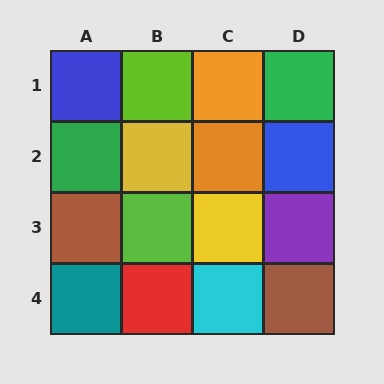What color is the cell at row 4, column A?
Teal.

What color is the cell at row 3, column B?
Lime.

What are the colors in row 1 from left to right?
Blue, lime, orange, green.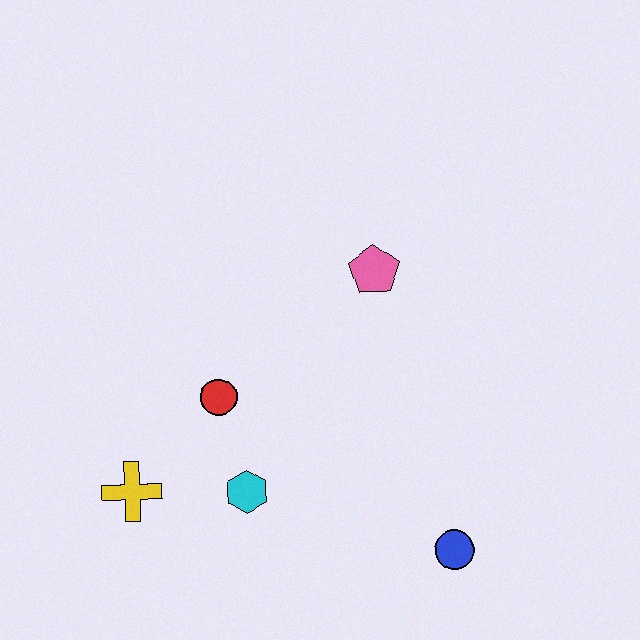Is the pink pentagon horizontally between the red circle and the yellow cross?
No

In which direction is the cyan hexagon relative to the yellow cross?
The cyan hexagon is to the right of the yellow cross.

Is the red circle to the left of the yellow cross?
No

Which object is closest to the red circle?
The cyan hexagon is closest to the red circle.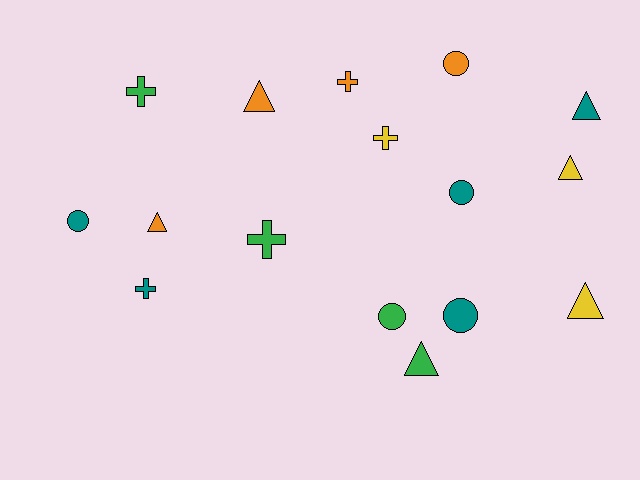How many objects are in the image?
There are 16 objects.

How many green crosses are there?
There are 2 green crosses.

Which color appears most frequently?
Teal, with 5 objects.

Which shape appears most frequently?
Triangle, with 6 objects.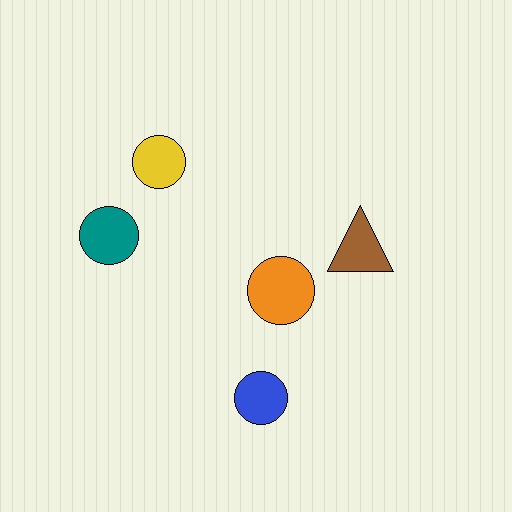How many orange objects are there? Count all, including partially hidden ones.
There is 1 orange object.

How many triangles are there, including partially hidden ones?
There is 1 triangle.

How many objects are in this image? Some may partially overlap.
There are 5 objects.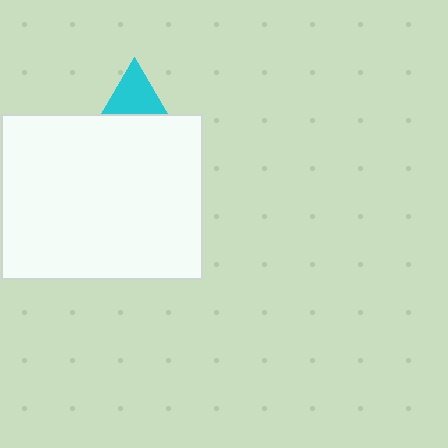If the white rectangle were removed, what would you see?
You would see the complete cyan triangle.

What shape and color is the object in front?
The object in front is a white rectangle.